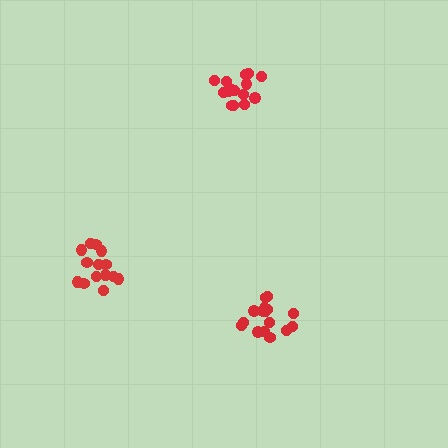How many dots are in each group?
Group 1: 15 dots, Group 2: 16 dots, Group 3: 14 dots (45 total).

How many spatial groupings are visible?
There are 3 spatial groupings.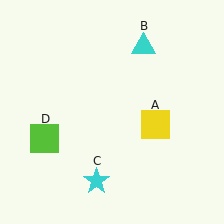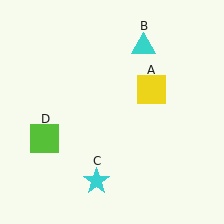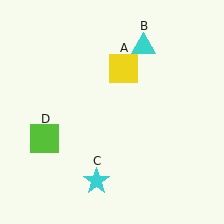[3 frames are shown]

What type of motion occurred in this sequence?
The yellow square (object A) rotated counterclockwise around the center of the scene.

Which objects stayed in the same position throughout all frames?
Cyan triangle (object B) and cyan star (object C) and lime square (object D) remained stationary.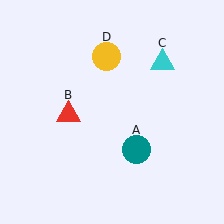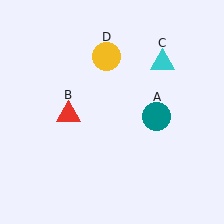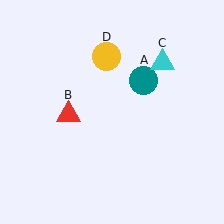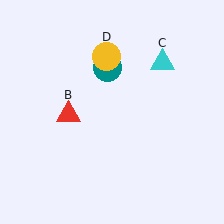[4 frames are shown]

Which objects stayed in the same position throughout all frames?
Red triangle (object B) and cyan triangle (object C) and yellow circle (object D) remained stationary.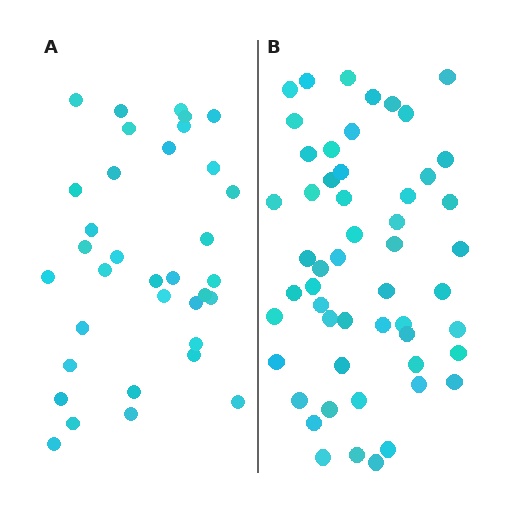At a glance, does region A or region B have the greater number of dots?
Region B (the right region) has more dots.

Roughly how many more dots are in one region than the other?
Region B has approximately 20 more dots than region A.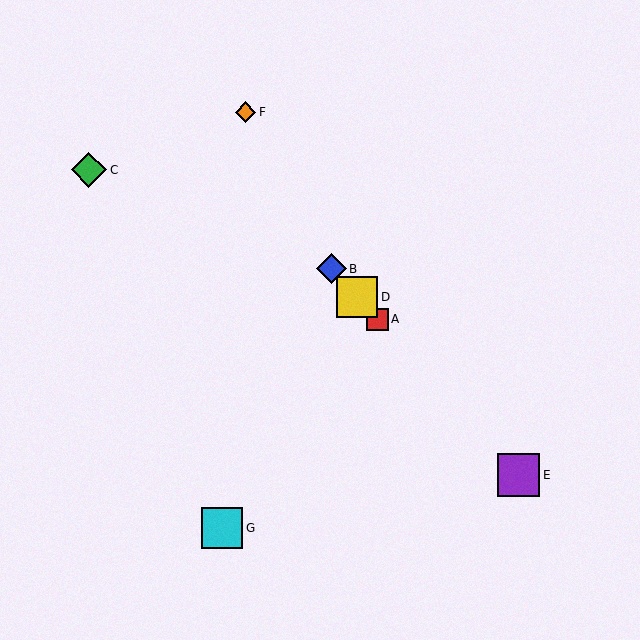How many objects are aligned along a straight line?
4 objects (A, B, D, E) are aligned along a straight line.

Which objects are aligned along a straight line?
Objects A, B, D, E are aligned along a straight line.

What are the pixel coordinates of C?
Object C is at (89, 170).